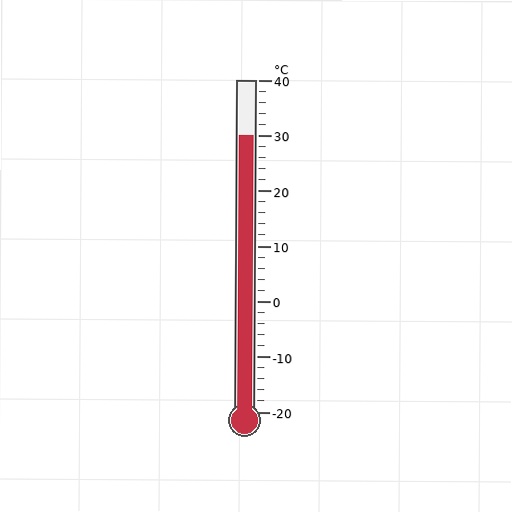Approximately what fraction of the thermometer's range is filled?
The thermometer is filled to approximately 85% of its range.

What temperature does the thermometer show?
The thermometer shows approximately 30°C.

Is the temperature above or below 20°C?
The temperature is above 20°C.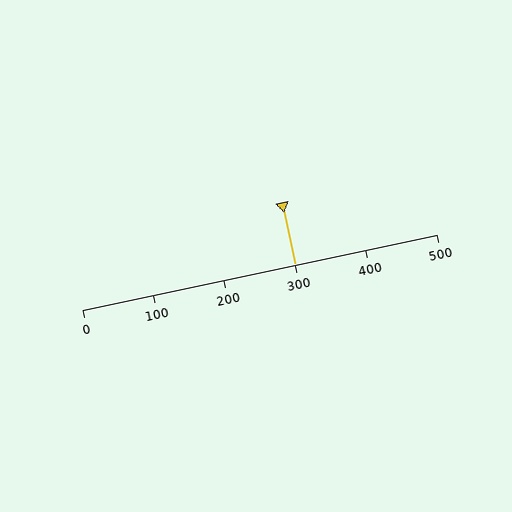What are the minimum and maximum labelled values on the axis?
The axis runs from 0 to 500.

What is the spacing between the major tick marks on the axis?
The major ticks are spaced 100 apart.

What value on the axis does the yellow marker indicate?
The marker indicates approximately 300.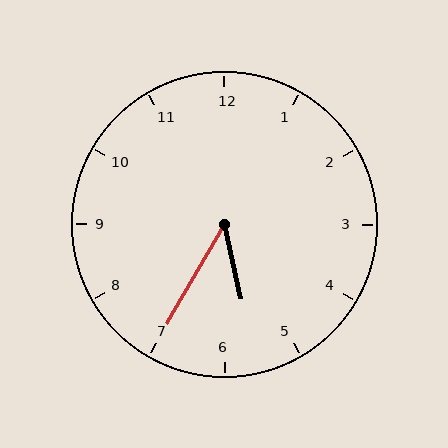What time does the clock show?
5:35.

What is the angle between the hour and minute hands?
Approximately 42 degrees.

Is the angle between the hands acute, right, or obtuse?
It is acute.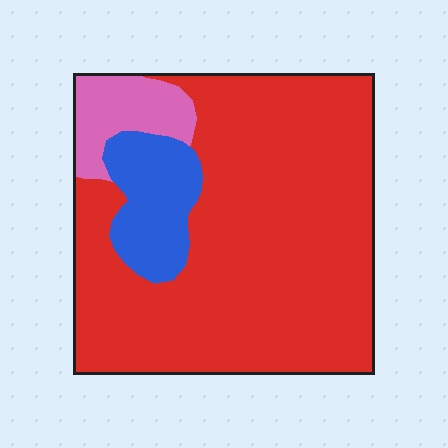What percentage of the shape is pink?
Pink covers roughly 10% of the shape.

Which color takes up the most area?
Red, at roughly 80%.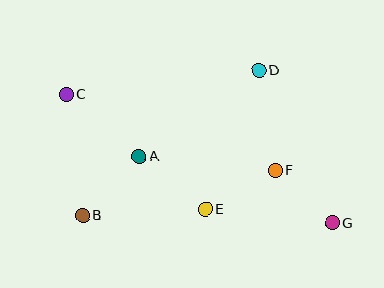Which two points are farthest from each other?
Points C and G are farthest from each other.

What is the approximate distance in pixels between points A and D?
The distance between A and D is approximately 148 pixels.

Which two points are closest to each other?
Points F and G are closest to each other.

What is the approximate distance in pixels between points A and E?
The distance between A and E is approximately 85 pixels.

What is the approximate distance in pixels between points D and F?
The distance between D and F is approximately 101 pixels.